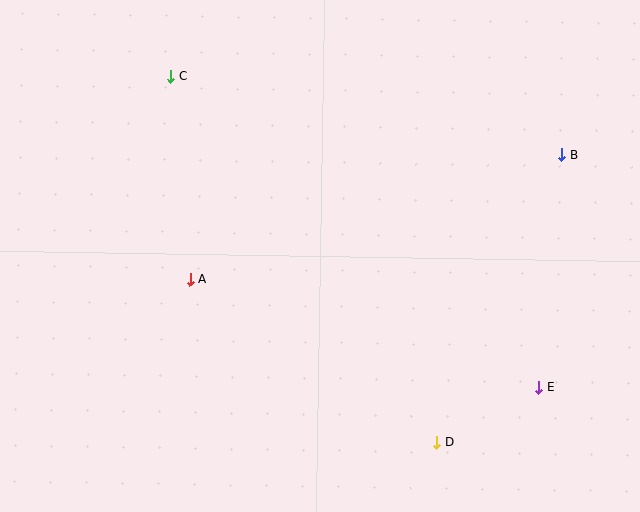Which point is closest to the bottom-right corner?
Point E is closest to the bottom-right corner.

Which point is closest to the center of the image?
Point A at (190, 279) is closest to the center.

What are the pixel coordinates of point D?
Point D is at (437, 442).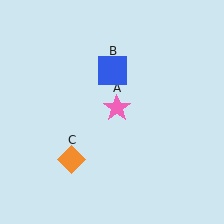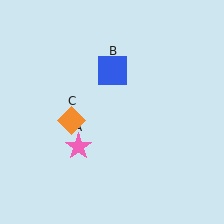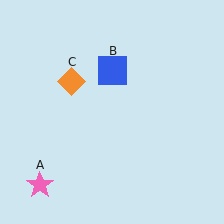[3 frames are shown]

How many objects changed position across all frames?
2 objects changed position: pink star (object A), orange diamond (object C).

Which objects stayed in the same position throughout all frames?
Blue square (object B) remained stationary.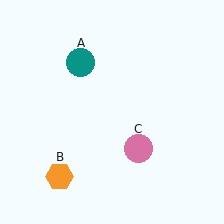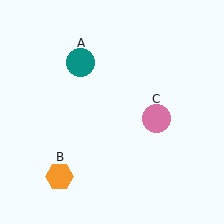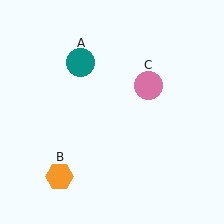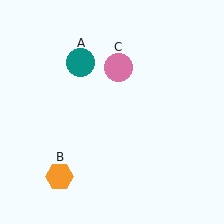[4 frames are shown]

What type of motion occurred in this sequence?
The pink circle (object C) rotated counterclockwise around the center of the scene.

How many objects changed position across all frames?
1 object changed position: pink circle (object C).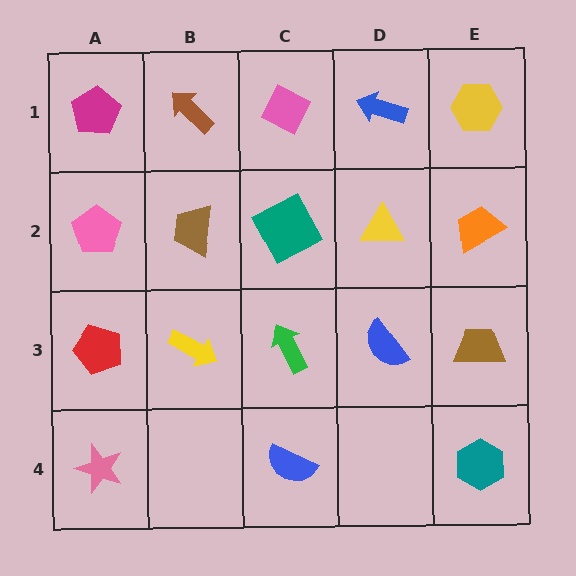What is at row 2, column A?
A pink pentagon.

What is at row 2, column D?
A yellow triangle.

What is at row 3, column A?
A red pentagon.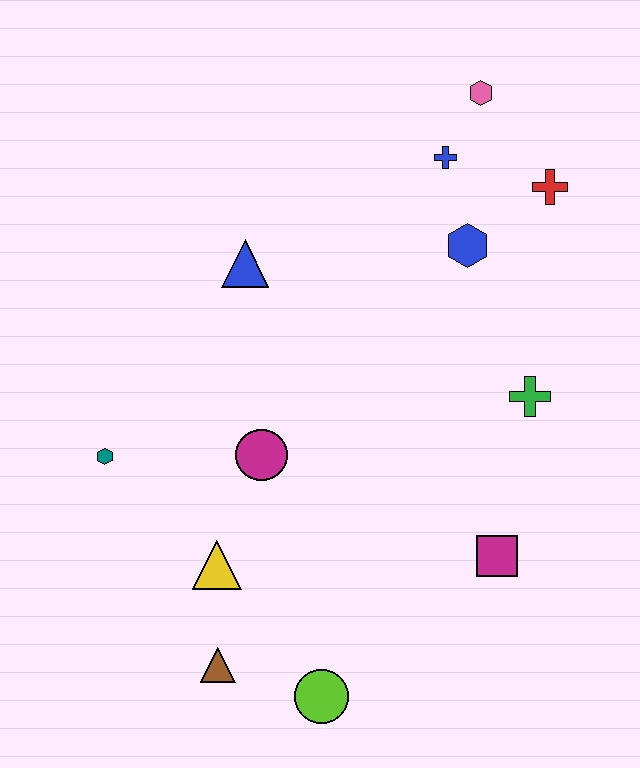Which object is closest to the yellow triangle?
The brown triangle is closest to the yellow triangle.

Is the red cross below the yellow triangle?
No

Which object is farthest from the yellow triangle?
The pink hexagon is farthest from the yellow triangle.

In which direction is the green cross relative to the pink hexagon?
The green cross is below the pink hexagon.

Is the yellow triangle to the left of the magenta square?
Yes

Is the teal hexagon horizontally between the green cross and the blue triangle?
No